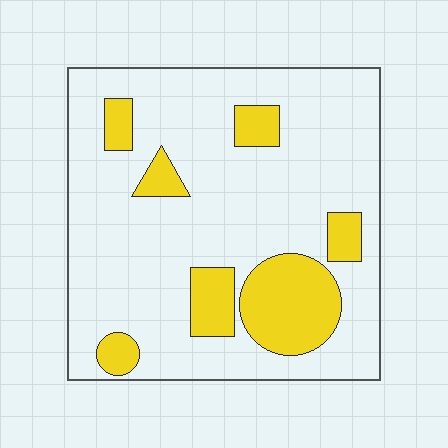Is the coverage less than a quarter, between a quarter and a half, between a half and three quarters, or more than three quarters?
Less than a quarter.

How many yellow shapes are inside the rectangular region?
7.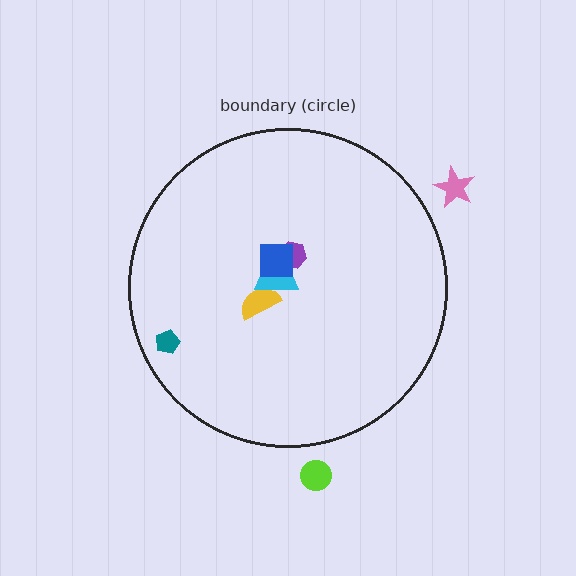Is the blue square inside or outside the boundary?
Inside.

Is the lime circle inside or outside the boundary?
Outside.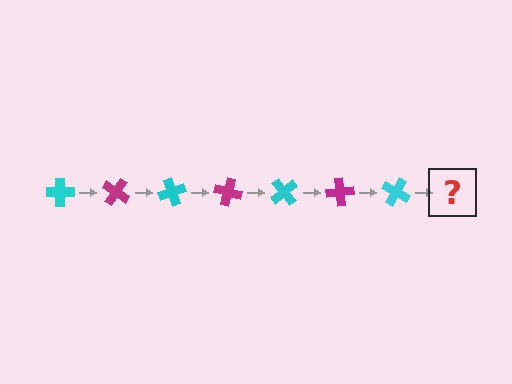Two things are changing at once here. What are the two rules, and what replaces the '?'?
The two rules are that it rotates 35 degrees each step and the color cycles through cyan and magenta. The '?' should be a magenta cross, rotated 245 degrees from the start.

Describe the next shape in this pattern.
It should be a magenta cross, rotated 245 degrees from the start.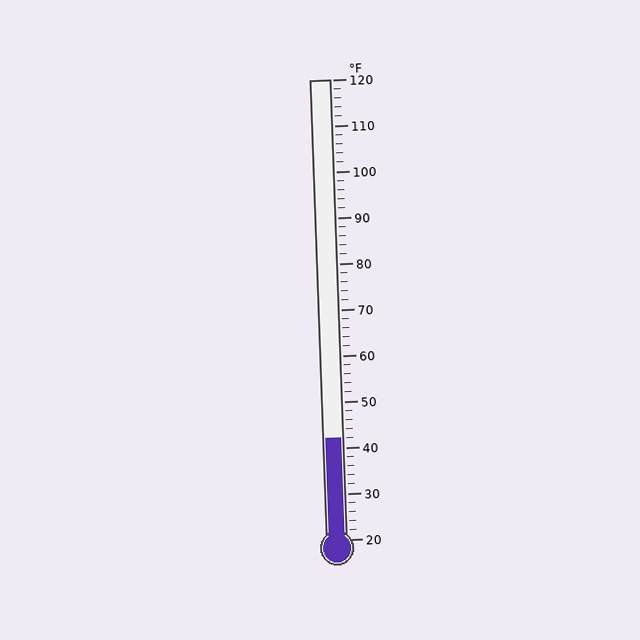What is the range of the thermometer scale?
The thermometer scale ranges from 20°F to 120°F.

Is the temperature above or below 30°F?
The temperature is above 30°F.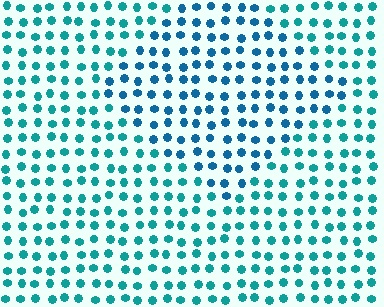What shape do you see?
I see a diamond.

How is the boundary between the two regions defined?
The boundary is defined purely by a slight shift in hue (about 25 degrees). Spacing, size, and orientation are identical on both sides.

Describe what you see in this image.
The image is filled with small teal elements in a uniform arrangement. A diamond-shaped region is visible where the elements are tinted to a slightly different hue, forming a subtle color boundary.